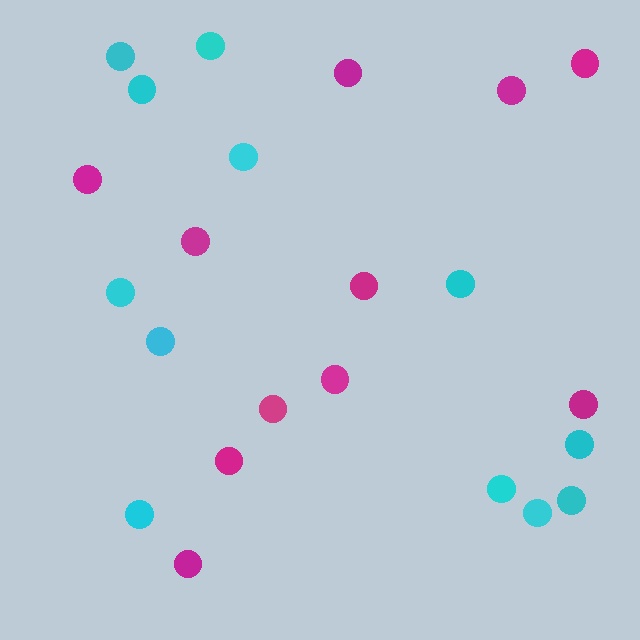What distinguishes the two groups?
There are 2 groups: one group of magenta circles (11) and one group of cyan circles (12).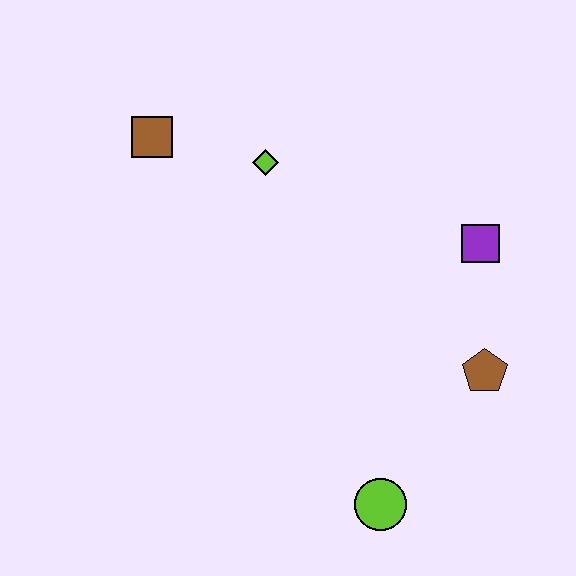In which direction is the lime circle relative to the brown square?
The lime circle is below the brown square.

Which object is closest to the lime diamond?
The brown square is closest to the lime diamond.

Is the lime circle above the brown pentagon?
No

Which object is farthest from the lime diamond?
The lime circle is farthest from the lime diamond.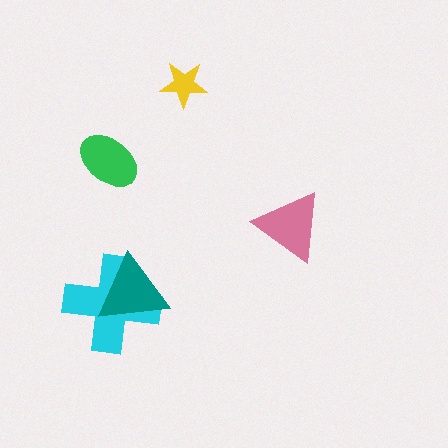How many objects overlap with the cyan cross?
1 object overlaps with the cyan cross.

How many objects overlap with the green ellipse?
0 objects overlap with the green ellipse.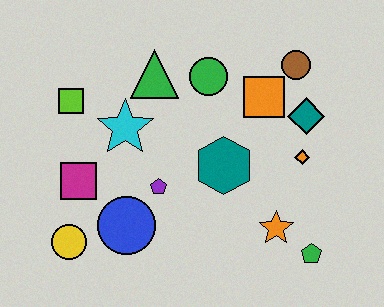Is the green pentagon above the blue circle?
No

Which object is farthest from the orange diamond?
The yellow circle is farthest from the orange diamond.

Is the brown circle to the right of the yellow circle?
Yes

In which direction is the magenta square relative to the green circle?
The magenta square is to the left of the green circle.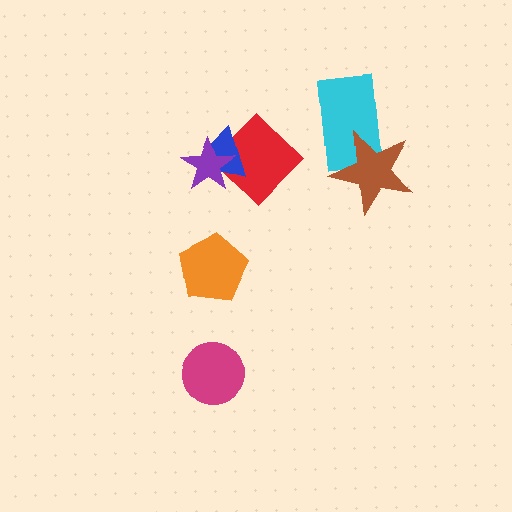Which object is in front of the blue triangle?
The purple star is in front of the blue triangle.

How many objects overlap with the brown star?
1 object overlaps with the brown star.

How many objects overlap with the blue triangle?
2 objects overlap with the blue triangle.